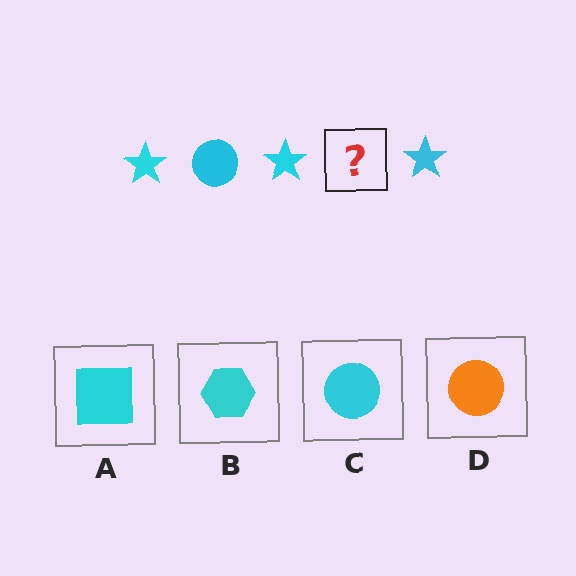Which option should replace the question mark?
Option C.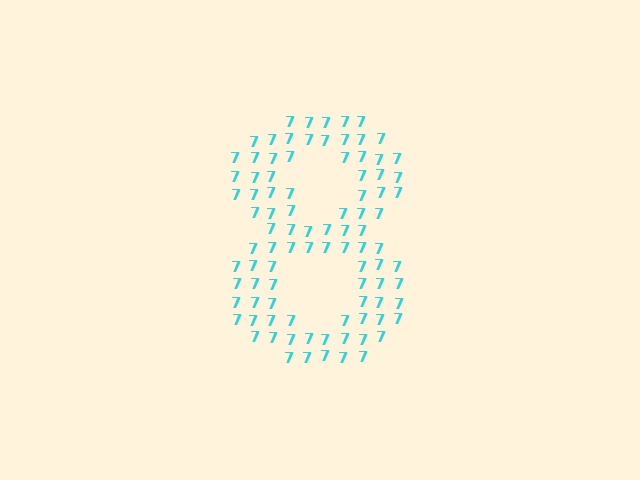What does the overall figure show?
The overall figure shows the digit 8.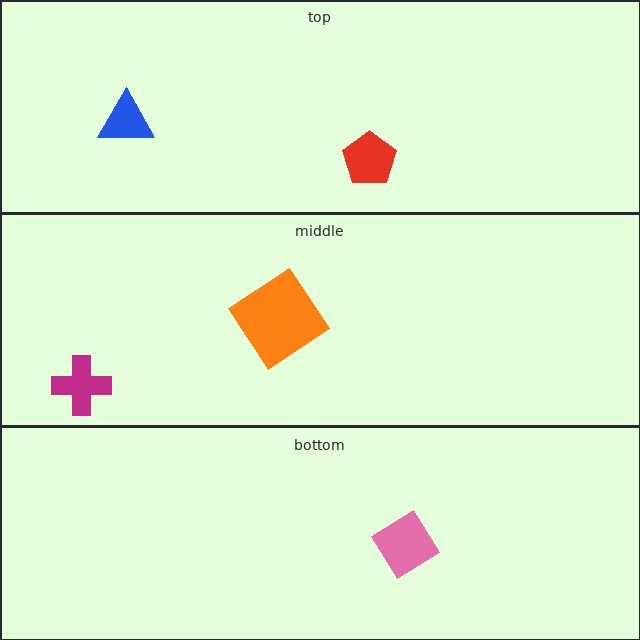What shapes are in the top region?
The red pentagon, the blue triangle.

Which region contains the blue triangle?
The top region.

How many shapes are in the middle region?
2.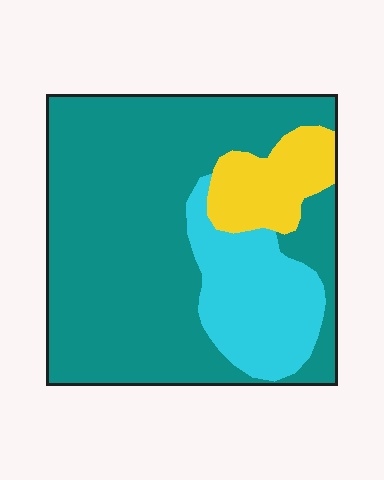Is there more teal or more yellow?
Teal.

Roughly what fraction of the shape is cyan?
Cyan covers roughly 20% of the shape.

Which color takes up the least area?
Yellow, at roughly 10%.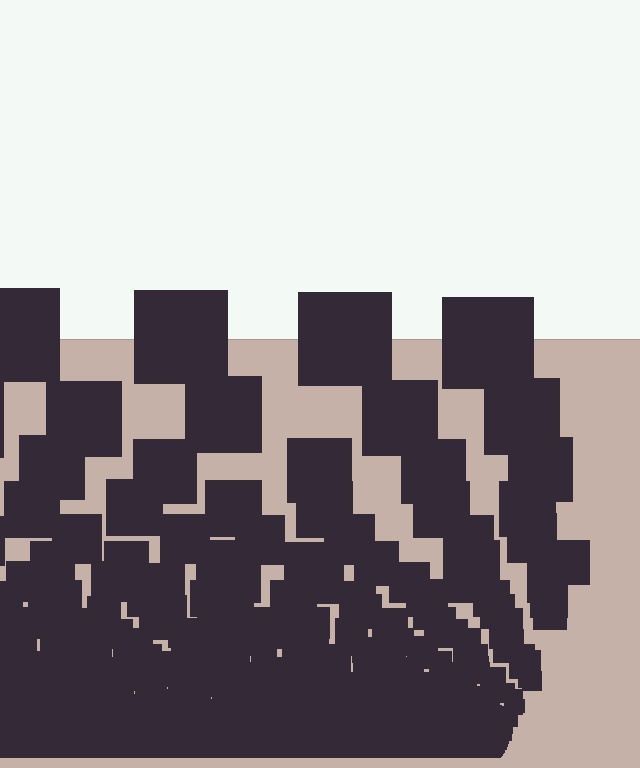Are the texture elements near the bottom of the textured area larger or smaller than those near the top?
Smaller. The gradient is inverted — elements near the bottom are smaller and denser.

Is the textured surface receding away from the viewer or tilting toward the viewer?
The surface appears to tilt toward the viewer. Texture elements get larger and sparser toward the top.